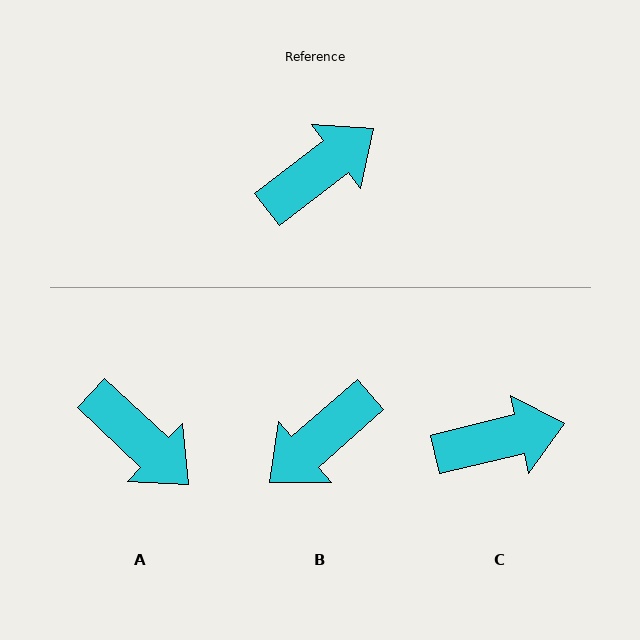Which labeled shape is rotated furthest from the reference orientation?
B, about 176 degrees away.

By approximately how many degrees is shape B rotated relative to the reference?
Approximately 176 degrees clockwise.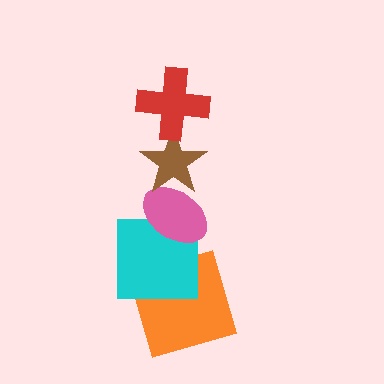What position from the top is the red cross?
The red cross is 1st from the top.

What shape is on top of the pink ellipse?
The brown star is on top of the pink ellipse.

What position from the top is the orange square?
The orange square is 5th from the top.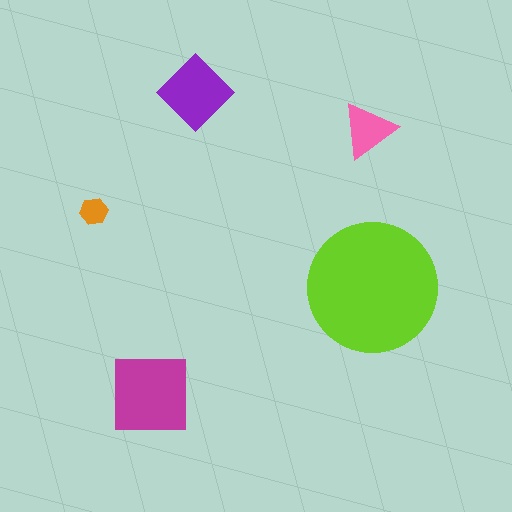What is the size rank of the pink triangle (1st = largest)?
4th.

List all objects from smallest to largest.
The orange hexagon, the pink triangle, the purple diamond, the magenta square, the lime circle.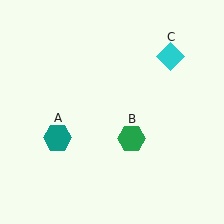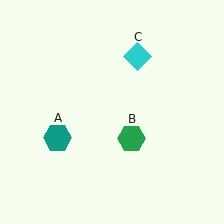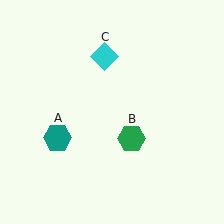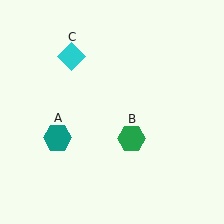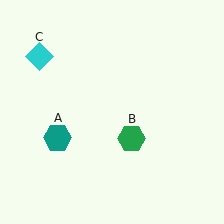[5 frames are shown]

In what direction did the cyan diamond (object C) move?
The cyan diamond (object C) moved left.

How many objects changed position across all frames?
1 object changed position: cyan diamond (object C).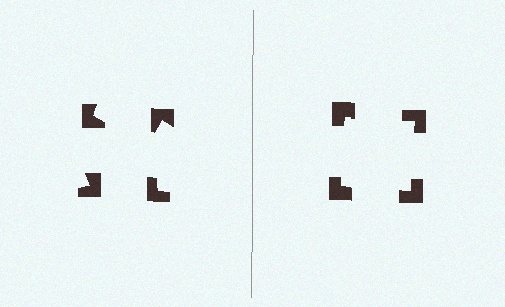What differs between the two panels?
The notched squares are positioned identically on both sides; only the wedge orientations differ. On the right they align to a square; on the left they are misaligned.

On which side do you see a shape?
An illusory square appears on the right side. On the left side the wedge cuts are rotated, so no coherent shape forms.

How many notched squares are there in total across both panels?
8 — 4 on each side.